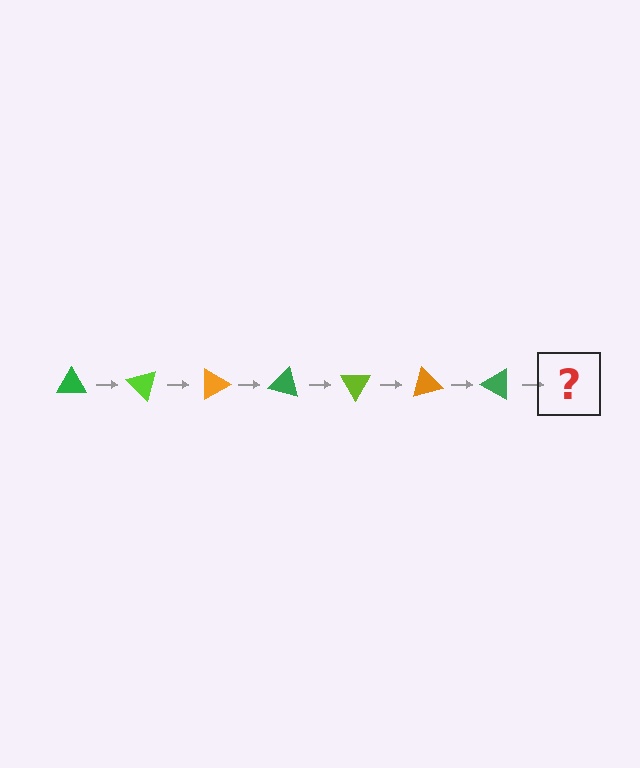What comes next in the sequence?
The next element should be a lime triangle, rotated 315 degrees from the start.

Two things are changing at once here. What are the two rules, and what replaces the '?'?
The two rules are that it rotates 45 degrees each step and the color cycles through green, lime, and orange. The '?' should be a lime triangle, rotated 315 degrees from the start.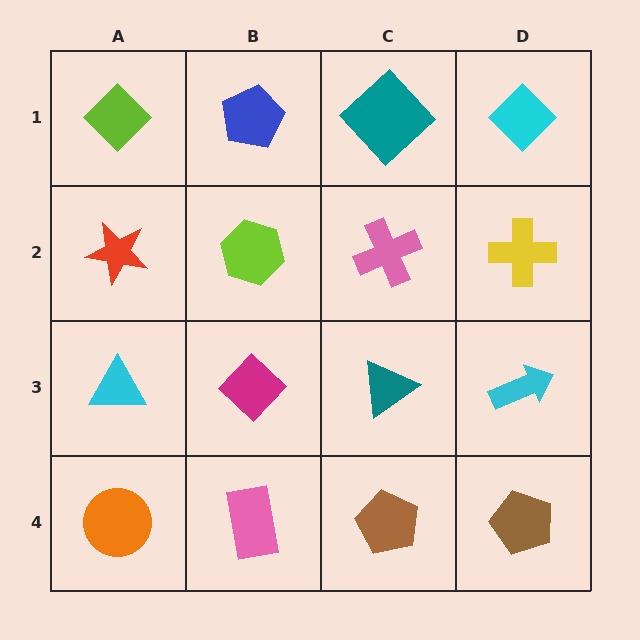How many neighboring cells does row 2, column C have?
4.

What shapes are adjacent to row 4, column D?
A cyan arrow (row 3, column D), a brown pentagon (row 4, column C).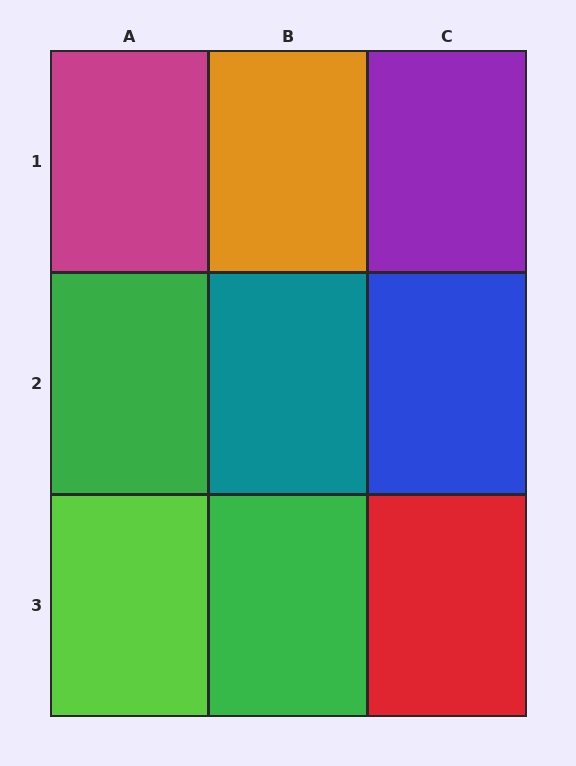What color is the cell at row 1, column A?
Magenta.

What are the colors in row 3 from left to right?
Lime, green, red.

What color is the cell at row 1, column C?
Purple.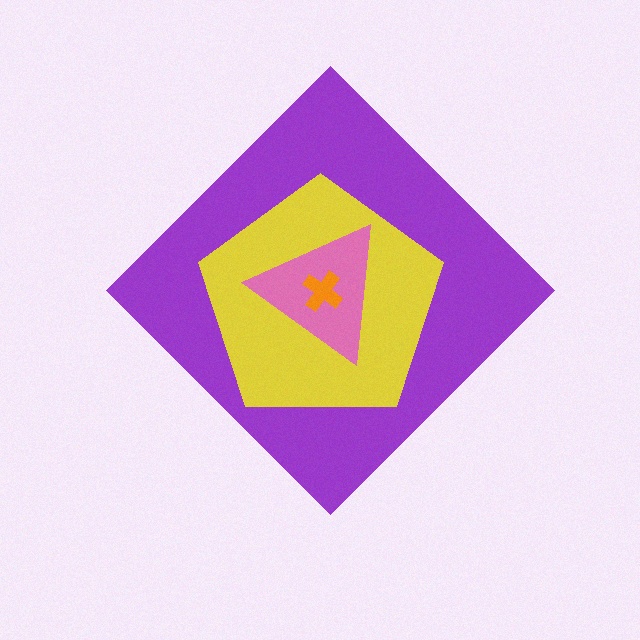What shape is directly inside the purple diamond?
The yellow pentagon.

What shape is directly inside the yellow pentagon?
The pink triangle.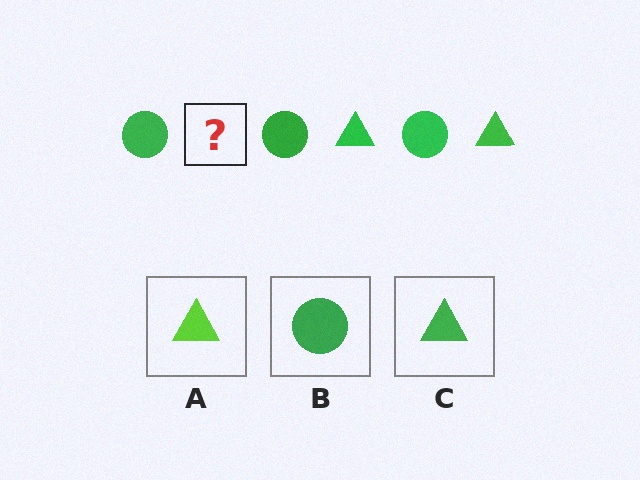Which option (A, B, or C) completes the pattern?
C.